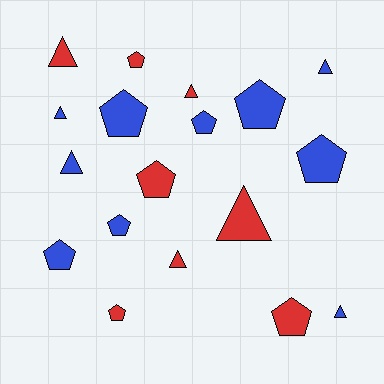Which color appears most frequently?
Blue, with 10 objects.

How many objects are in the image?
There are 18 objects.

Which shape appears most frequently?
Pentagon, with 10 objects.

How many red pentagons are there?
There are 4 red pentagons.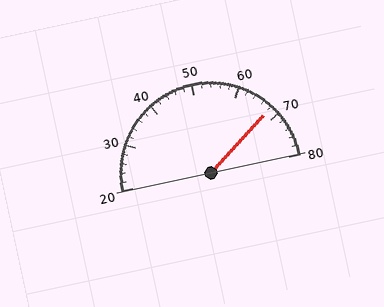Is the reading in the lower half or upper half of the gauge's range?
The reading is in the upper half of the range (20 to 80).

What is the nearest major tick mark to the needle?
The nearest major tick mark is 70.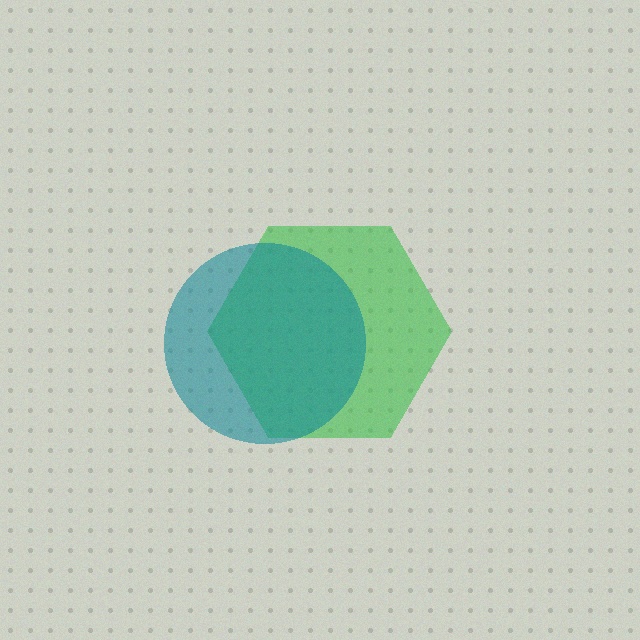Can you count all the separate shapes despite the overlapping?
Yes, there are 2 separate shapes.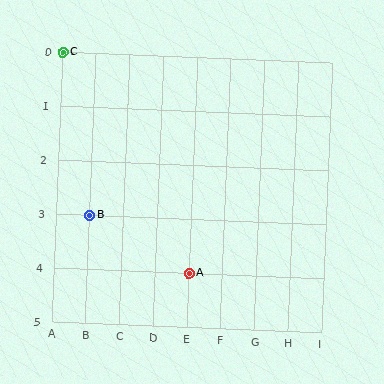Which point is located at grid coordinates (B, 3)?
Point B is at (B, 3).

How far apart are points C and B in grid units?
Points C and B are 1 column and 3 rows apart (about 3.2 grid units diagonally).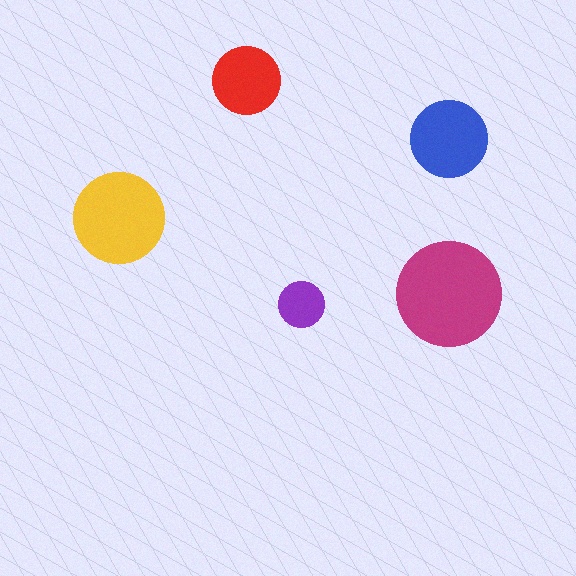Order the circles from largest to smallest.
the magenta one, the yellow one, the blue one, the red one, the purple one.